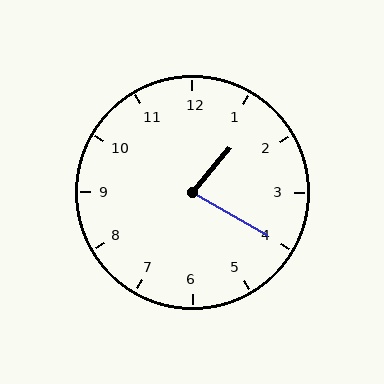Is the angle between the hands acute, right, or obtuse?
It is acute.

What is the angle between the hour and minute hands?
Approximately 80 degrees.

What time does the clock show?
1:20.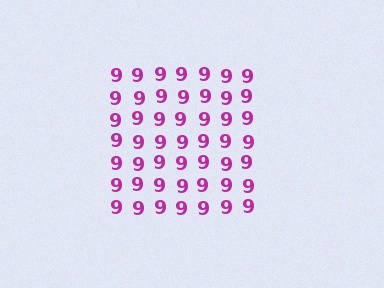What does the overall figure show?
The overall figure shows a square.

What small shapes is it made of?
It is made of small digit 9's.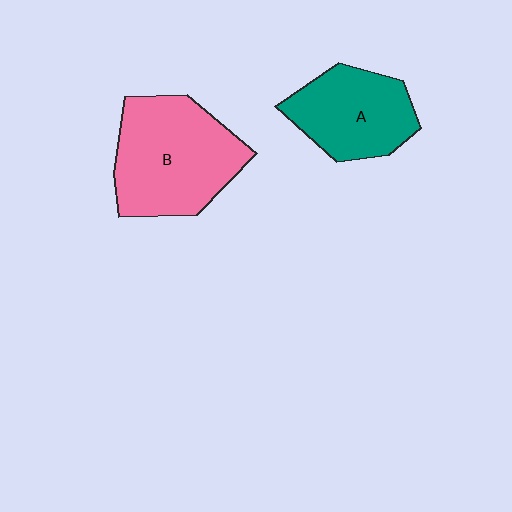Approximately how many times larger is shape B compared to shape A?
Approximately 1.4 times.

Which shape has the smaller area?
Shape A (teal).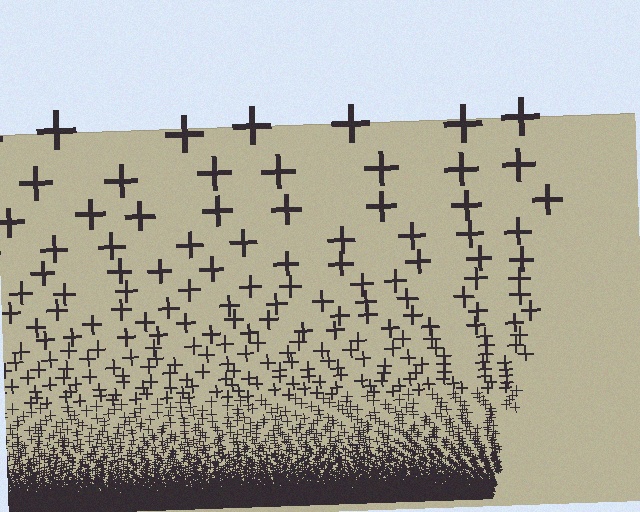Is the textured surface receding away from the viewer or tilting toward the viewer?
The surface appears to tilt toward the viewer. Texture elements get larger and sparser toward the top.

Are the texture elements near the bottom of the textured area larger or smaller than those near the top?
Smaller. The gradient is inverted — elements near the bottom are smaller and denser.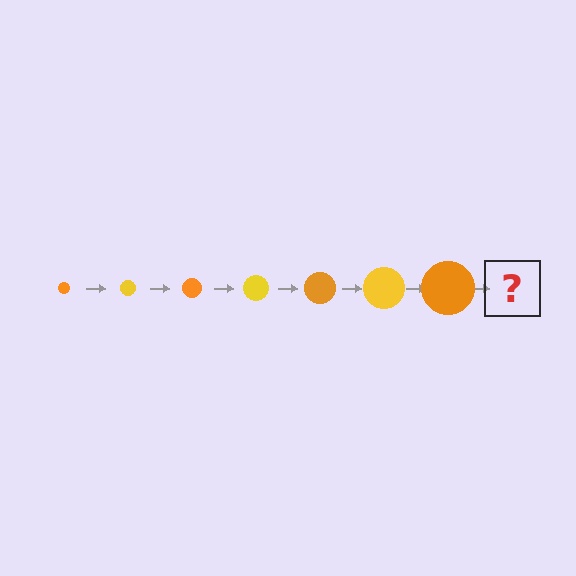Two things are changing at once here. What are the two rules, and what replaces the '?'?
The two rules are that the circle grows larger each step and the color cycles through orange and yellow. The '?' should be a yellow circle, larger than the previous one.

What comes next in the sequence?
The next element should be a yellow circle, larger than the previous one.